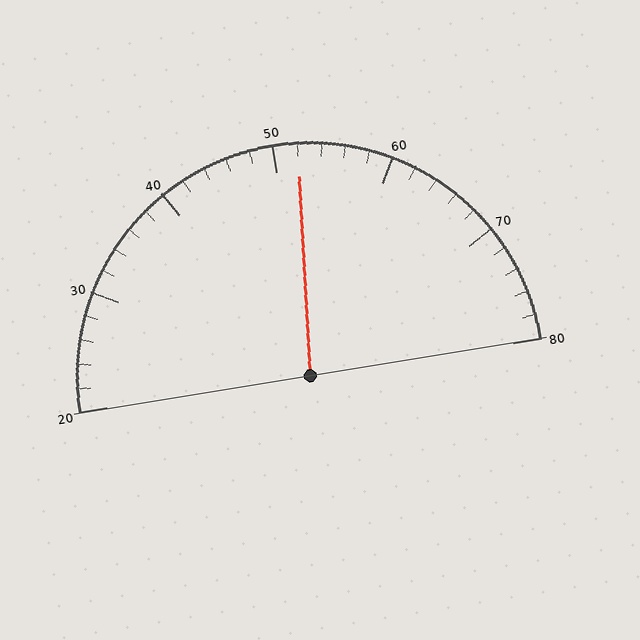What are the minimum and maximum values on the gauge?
The gauge ranges from 20 to 80.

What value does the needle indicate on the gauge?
The needle indicates approximately 52.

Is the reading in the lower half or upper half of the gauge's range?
The reading is in the upper half of the range (20 to 80).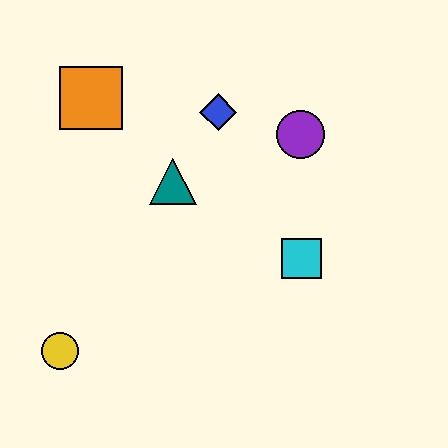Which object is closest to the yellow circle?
The teal triangle is closest to the yellow circle.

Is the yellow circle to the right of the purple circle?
No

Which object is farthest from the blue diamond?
The yellow circle is farthest from the blue diamond.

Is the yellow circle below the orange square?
Yes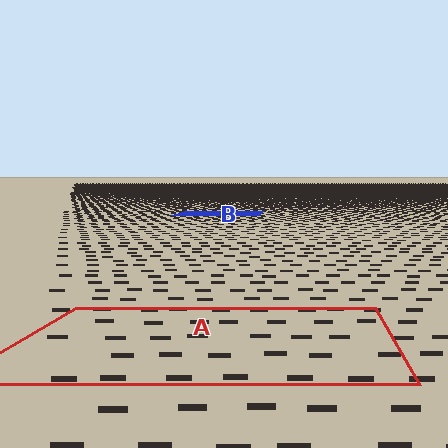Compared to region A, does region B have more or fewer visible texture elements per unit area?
Region B has more texture elements per unit area — they are packed more densely because it is farther away.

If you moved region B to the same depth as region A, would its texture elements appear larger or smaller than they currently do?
They would appear larger. At a closer depth, the same texture elements are projected at a bigger on-screen size.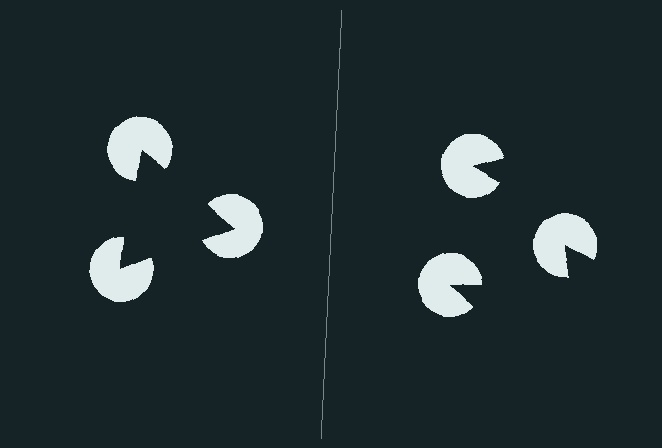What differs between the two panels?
The pac-man discs are positioned identically on both sides; only the wedge orientations differ. On the left they align to a triangle; on the right they are misaligned.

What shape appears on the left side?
An illusory triangle.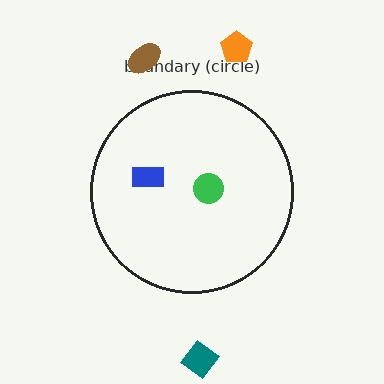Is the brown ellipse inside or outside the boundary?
Outside.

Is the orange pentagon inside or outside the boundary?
Outside.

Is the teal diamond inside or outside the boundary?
Outside.